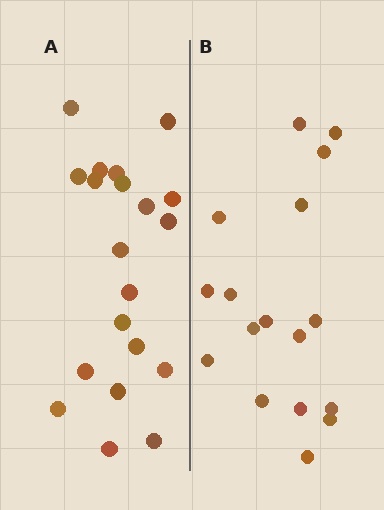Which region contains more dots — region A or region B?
Region A (the left region) has more dots.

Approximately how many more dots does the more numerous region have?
Region A has just a few more — roughly 2 or 3 more dots than region B.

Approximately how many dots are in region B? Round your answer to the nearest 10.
About 20 dots. (The exact count is 17, which rounds to 20.)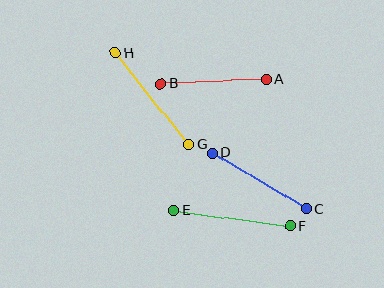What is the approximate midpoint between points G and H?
The midpoint is at approximately (152, 99) pixels.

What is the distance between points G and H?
The distance is approximately 117 pixels.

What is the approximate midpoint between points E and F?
The midpoint is at approximately (232, 218) pixels.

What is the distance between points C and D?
The distance is approximately 110 pixels.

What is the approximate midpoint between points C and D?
The midpoint is at approximately (259, 181) pixels.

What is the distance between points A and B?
The distance is approximately 105 pixels.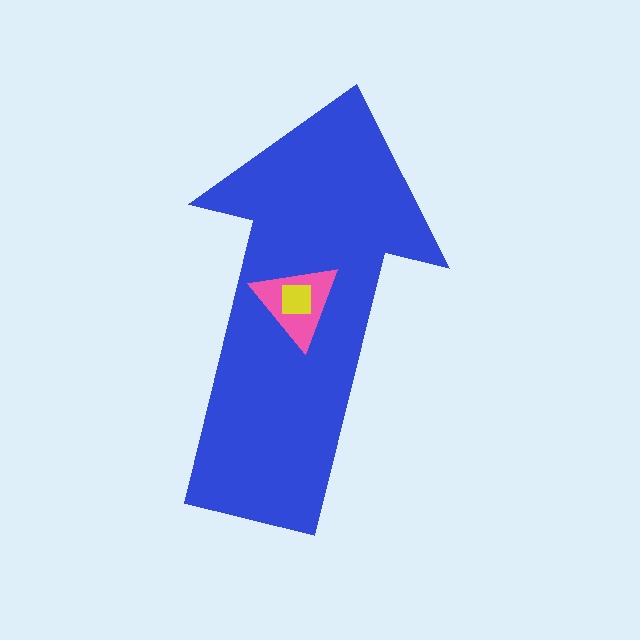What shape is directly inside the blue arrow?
The pink triangle.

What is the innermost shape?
The yellow square.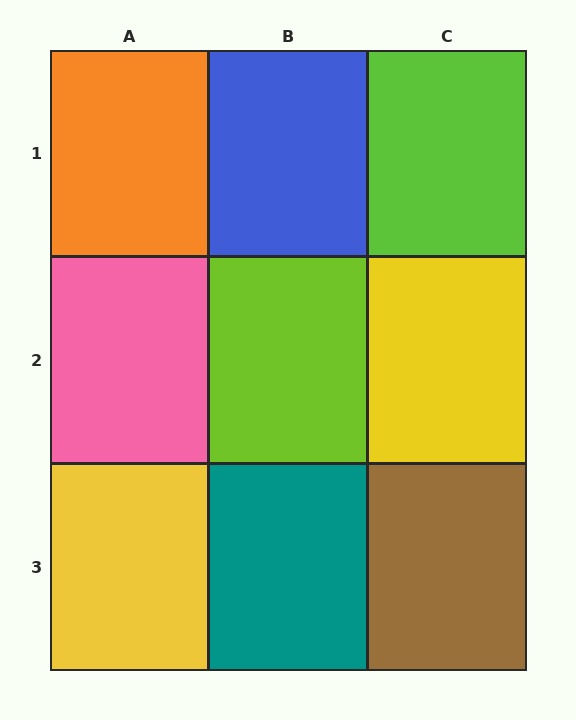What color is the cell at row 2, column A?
Pink.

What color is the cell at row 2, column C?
Yellow.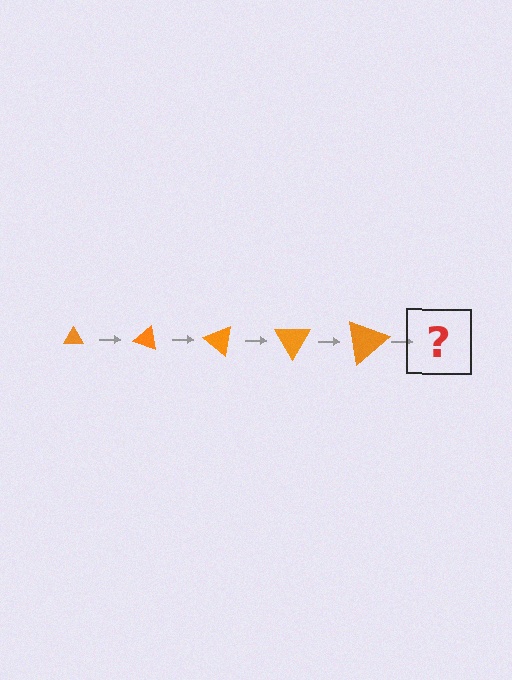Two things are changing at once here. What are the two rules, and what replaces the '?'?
The two rules are that the triangle grows larger each step and it rotates 20 degrees each step. The '?' should be a triangle, larger than the previous one and rotated 100 degrees from the start.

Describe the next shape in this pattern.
It should be a triangle, larger than the previous one and rotated 100 degrees from the start.